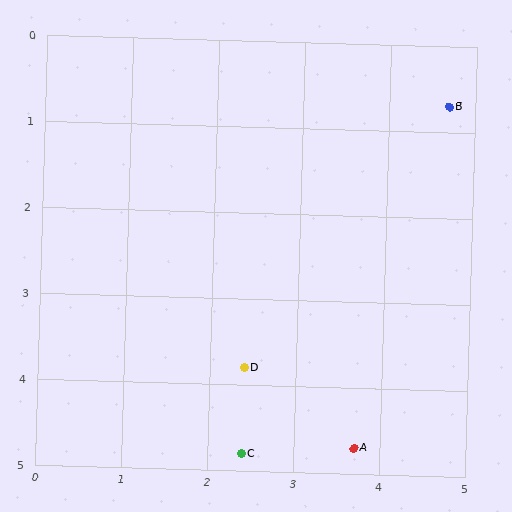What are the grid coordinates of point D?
Point D is at approximately (2.4, 3.8).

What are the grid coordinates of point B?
Point B is at approximately (4.7, 0.7).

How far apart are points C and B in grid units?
Points C and B are about 4.7 grid units apart.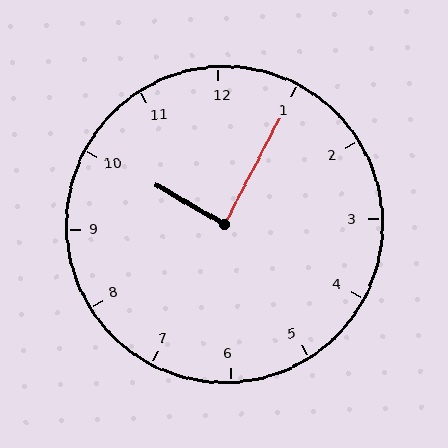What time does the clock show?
10:05.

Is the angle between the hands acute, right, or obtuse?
It is right.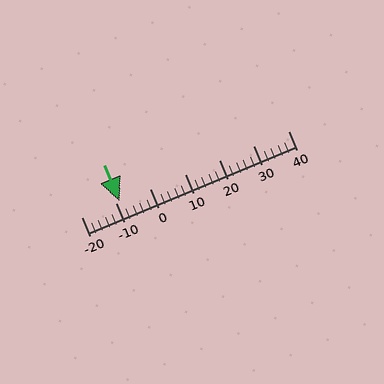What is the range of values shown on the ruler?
The ruler shows values from -20 to 40.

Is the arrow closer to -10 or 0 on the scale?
The arrow is closer to -10.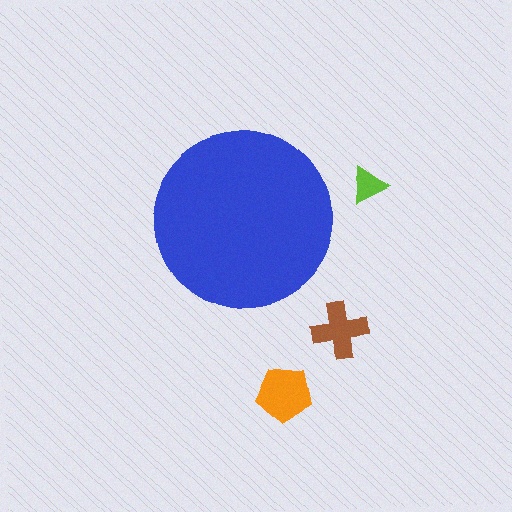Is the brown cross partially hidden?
No, the brown cross is fully visible.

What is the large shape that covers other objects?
A blue circle.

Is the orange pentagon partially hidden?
No, the orange pentagon is fully visible.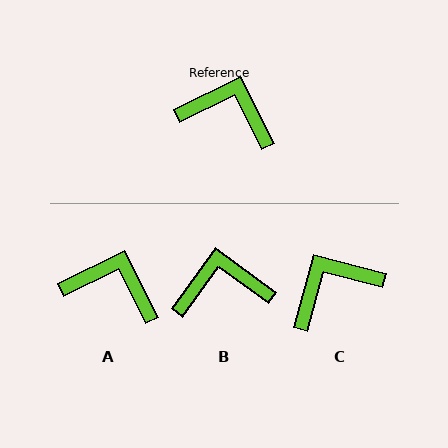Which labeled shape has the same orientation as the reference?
A.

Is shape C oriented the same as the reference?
No, it is off by about 49 degrees.